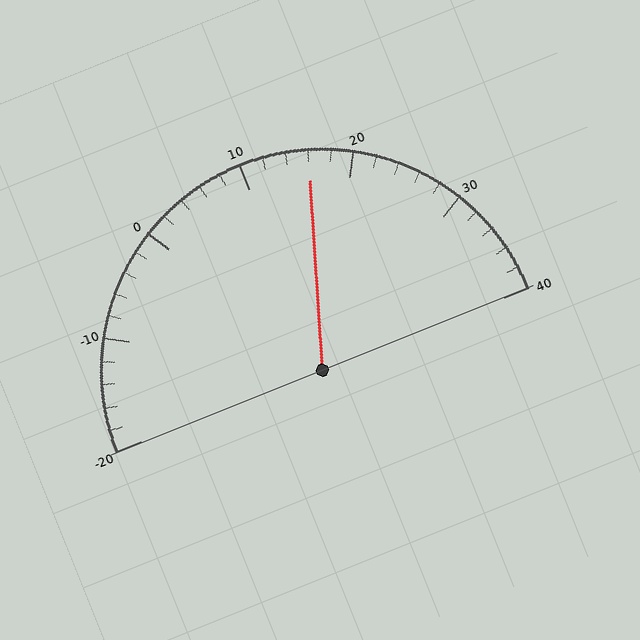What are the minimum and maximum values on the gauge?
The gauge ranges from -20 to 40.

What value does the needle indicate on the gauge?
The needle indicates approximately 16.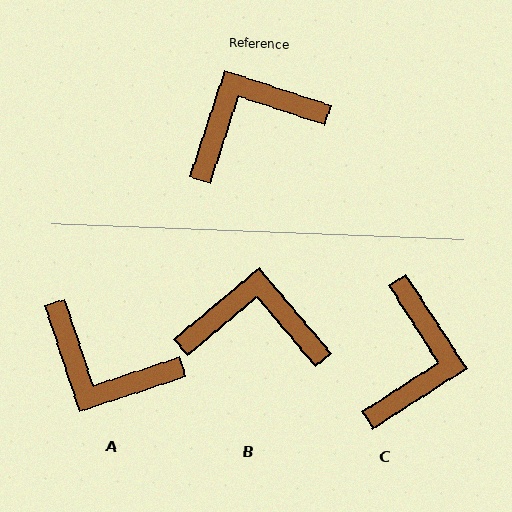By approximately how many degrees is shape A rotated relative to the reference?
Approximately 126 degrees counter-clockwise.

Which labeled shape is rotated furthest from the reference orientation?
C, about 129 degrees away.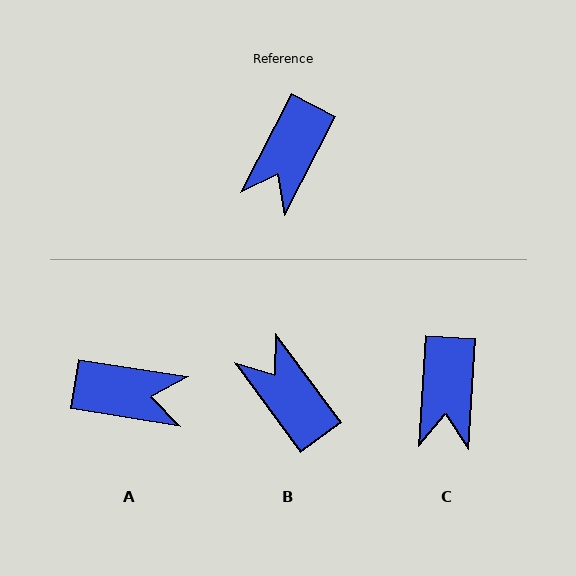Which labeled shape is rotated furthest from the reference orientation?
B, about 116 degrees away.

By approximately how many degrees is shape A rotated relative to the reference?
Approximately 108 degrees counter-clockwise.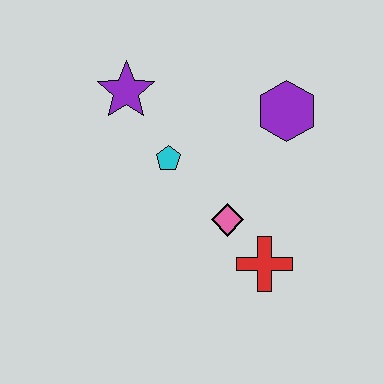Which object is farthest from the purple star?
The red cross is farthest from the purple star.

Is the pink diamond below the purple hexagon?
Yes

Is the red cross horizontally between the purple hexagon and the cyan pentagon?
Yes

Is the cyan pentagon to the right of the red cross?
No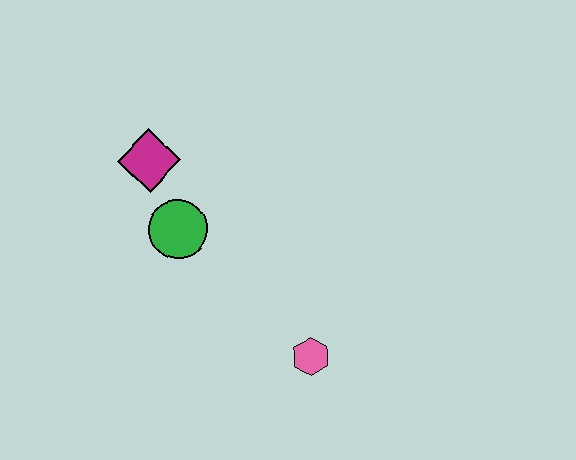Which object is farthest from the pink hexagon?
The magenta diamond is farthest from the pink hexagon.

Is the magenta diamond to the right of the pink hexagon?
No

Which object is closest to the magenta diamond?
The green circle is closest to the magenta diamond.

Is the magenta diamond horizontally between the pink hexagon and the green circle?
No